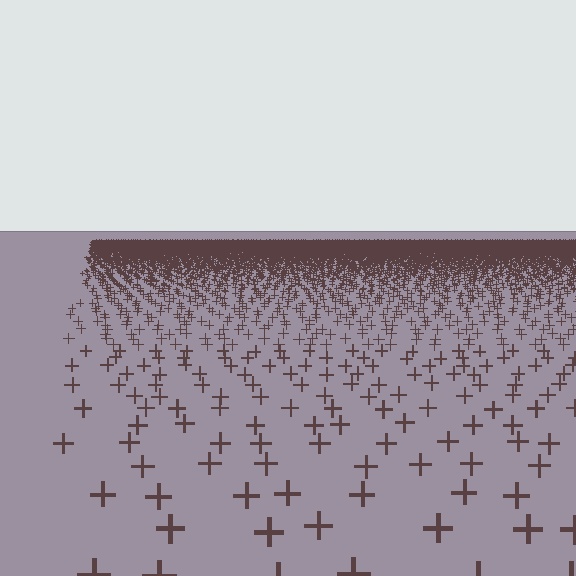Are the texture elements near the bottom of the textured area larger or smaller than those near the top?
Larger. Near the bottom, elements are closer to the viewer and appear at a bigger on-screen size.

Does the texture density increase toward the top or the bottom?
Density increases toward the top.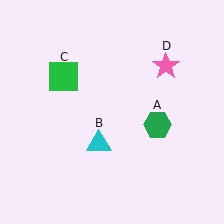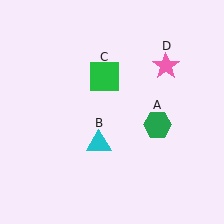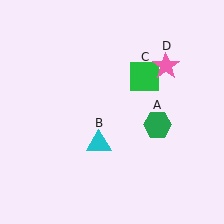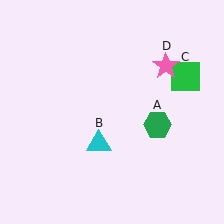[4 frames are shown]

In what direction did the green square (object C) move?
The green square (object C) moved right.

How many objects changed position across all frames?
1 object changed position: green square (object C).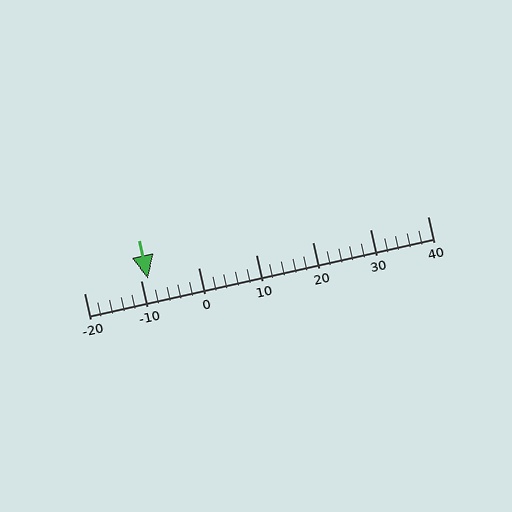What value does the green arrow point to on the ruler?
The green arrow points to approximately -9.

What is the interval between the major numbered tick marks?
The major tick marks are spaced 10 units apart.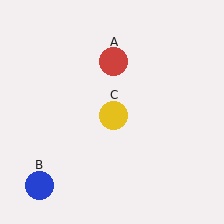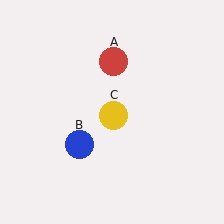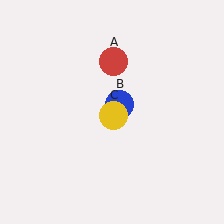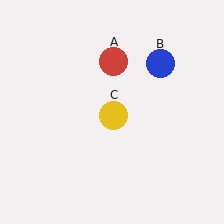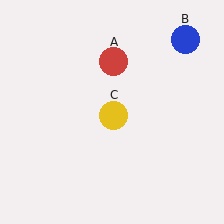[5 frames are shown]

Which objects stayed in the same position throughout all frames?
Red circle (object A) and yellow circle (object C) remained stationary.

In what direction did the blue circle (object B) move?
The blue circle (object B) moved up and to the right.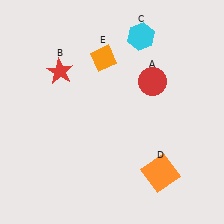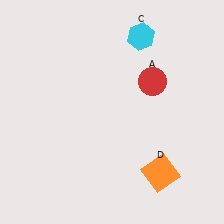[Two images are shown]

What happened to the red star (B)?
The red star (B) was removed in Image 2. It was in the top-left area of Image 1.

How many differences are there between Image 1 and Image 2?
There are 2 differences between the two images.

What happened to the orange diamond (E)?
The orange diamond (E) was removed in Image 2. It was in the top-left area of Image 1.